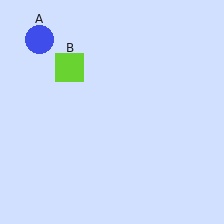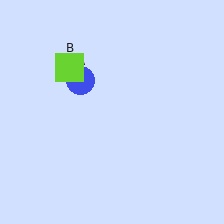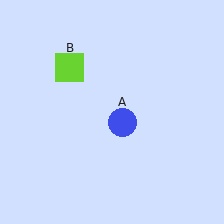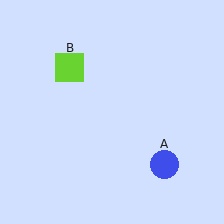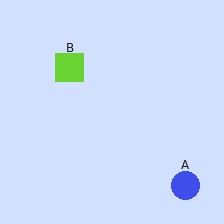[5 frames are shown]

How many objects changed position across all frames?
1 object changed position: blue circle (object A).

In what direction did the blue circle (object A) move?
The blue circle (object A) moved down and to the right.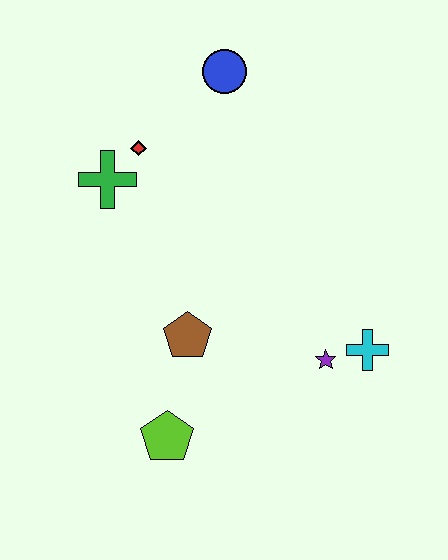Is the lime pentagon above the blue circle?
No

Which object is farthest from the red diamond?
The cyan cross is farthest from the red diamond.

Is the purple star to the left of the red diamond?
No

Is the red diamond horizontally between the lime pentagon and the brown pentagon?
No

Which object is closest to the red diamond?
The green cross is closest to the red diamond.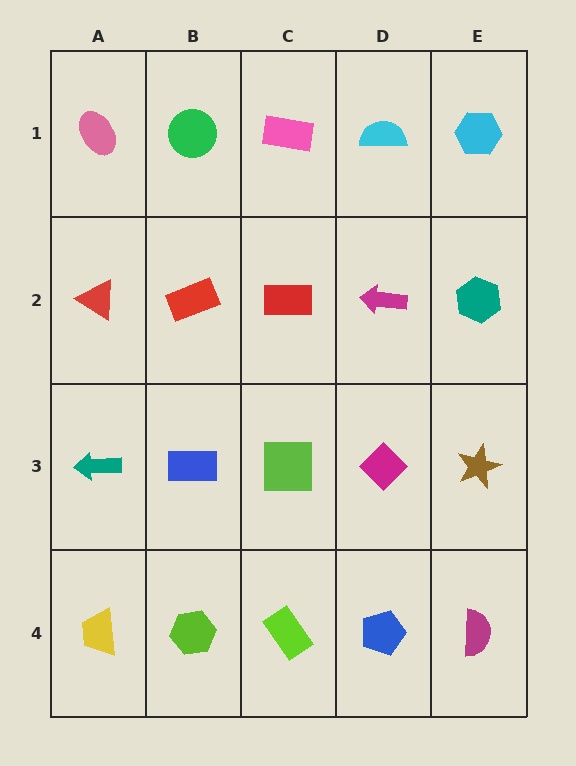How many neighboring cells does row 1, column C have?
3.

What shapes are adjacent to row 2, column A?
A pink ellipse (row 1, column A), a teal arrow (row 3, column A), a red rectangle (row 2, column B).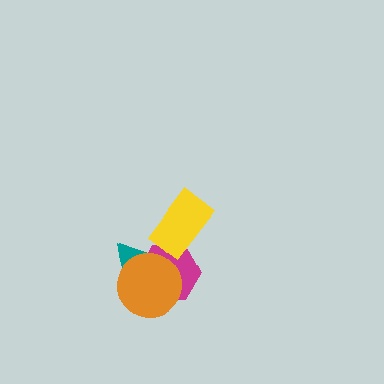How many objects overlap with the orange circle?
2 objects overlap with the orange circle.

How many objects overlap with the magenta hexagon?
3 objects overlap with the magenta hexagon.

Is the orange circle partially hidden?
No, no other shape covers it.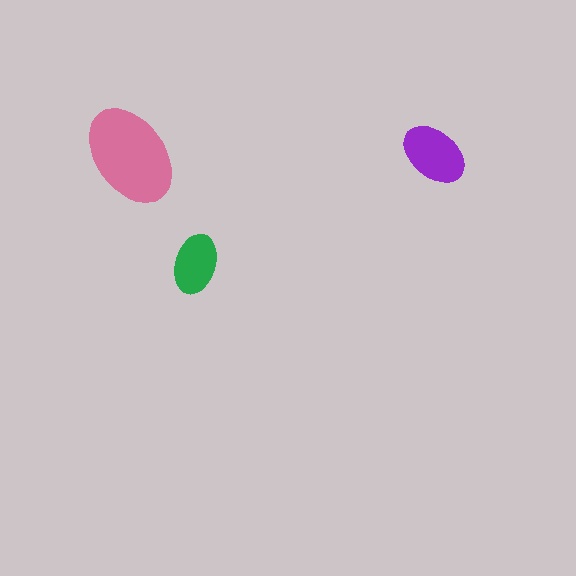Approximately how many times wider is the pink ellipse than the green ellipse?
About 1.5 times wider.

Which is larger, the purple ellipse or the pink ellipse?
The pink one.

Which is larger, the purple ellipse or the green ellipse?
The purple one.